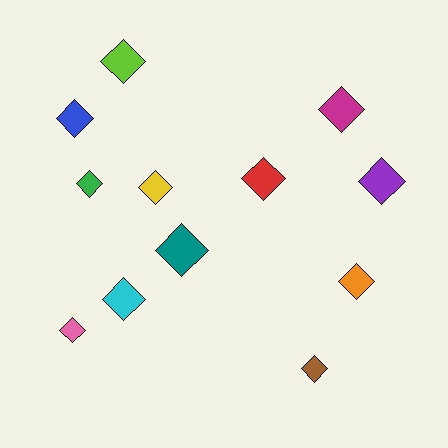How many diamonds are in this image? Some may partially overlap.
There are 12 diamonds.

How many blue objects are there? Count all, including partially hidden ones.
There is 1 blue object.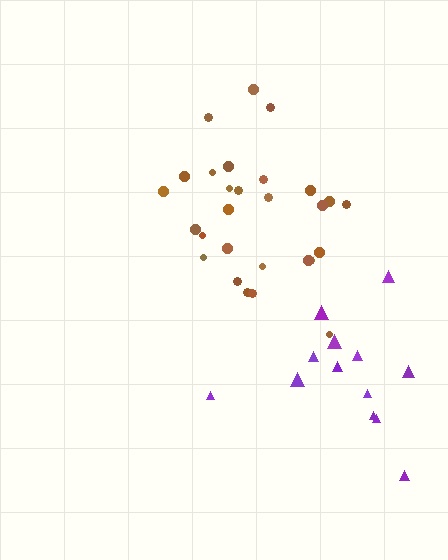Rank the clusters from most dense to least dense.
brown, purple.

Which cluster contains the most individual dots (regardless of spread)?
Brown (29).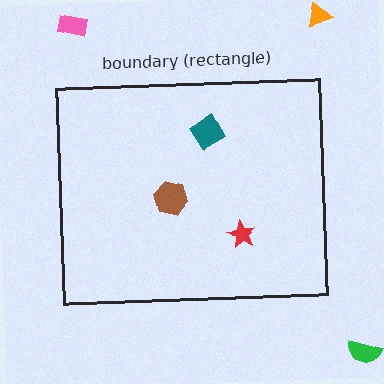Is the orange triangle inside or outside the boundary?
Outside.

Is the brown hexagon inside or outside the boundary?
Inside.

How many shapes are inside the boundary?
3 inside, 3 outside.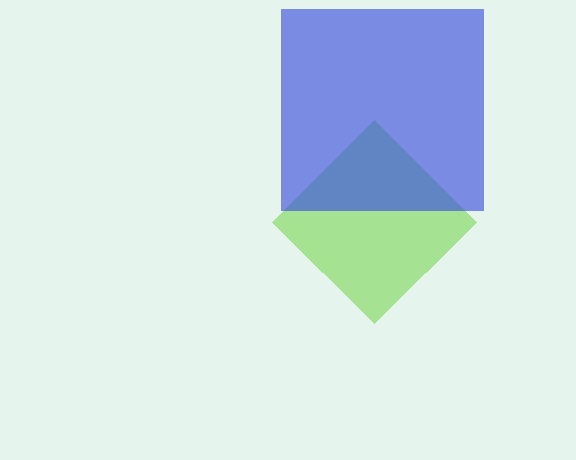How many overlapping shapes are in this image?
There are 2 overlapping shapes in the image.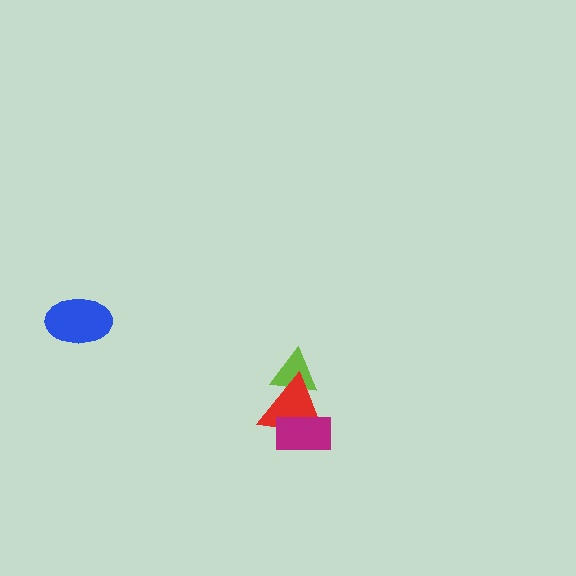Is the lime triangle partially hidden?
Yes, it is partially covered by another shape.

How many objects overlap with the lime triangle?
1 object overlaps with the lime triangle.